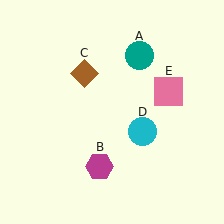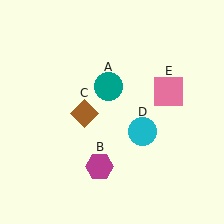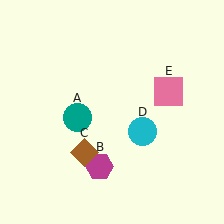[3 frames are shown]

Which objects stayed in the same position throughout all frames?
Magenta hexagon (object B) and cyan circle (object D) and pink square (object E) remained stationary.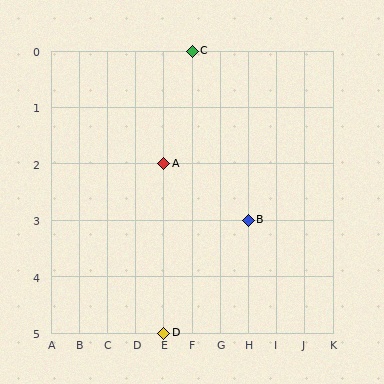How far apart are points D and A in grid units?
Points D and A are 3 rows apart.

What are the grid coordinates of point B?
Point B is at grid coordinates (H, 3).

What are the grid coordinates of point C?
Point C is at grid coordinates (F, 0).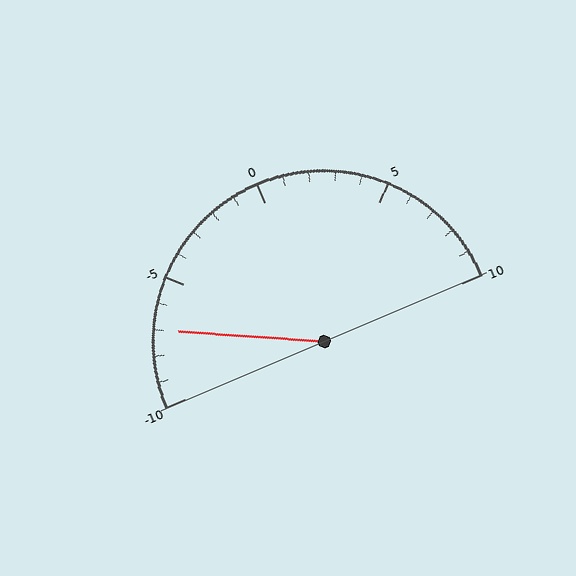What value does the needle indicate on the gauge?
The needle indicates approximately -7.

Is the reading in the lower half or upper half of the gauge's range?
The reading is in the lower half of the range (-10 to 10).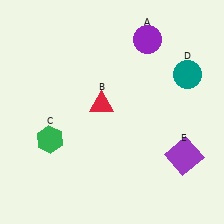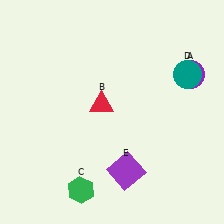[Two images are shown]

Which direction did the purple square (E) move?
The purple square (E) moved left.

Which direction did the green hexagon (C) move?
The green hexagon (C) moved down.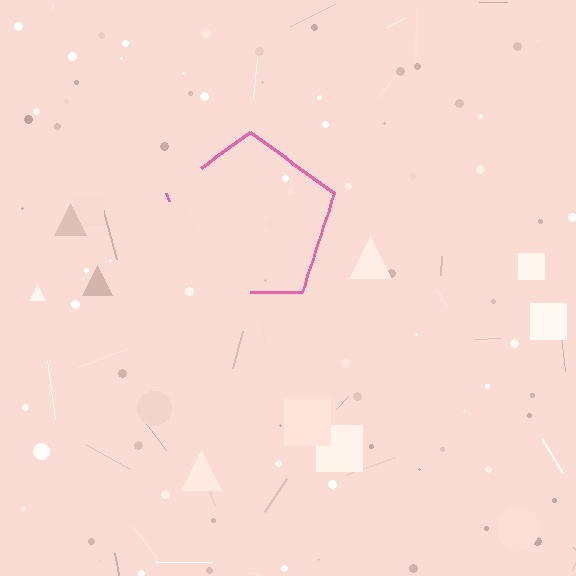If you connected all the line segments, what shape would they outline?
They would outline a pentagon.